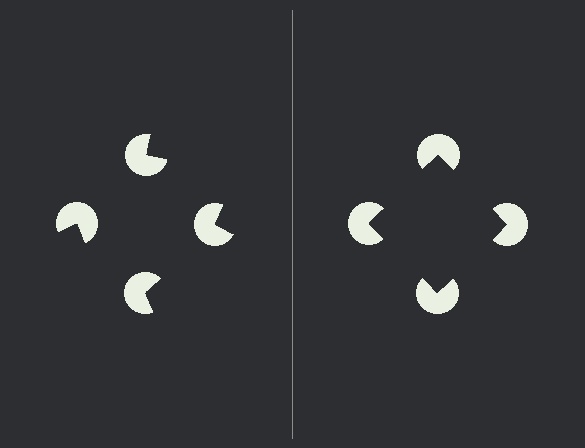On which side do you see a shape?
An illusory square appears on the right side. On the left side the wedge cuts are rotated, so no coherent shape forms.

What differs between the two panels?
The pac-man discs are positioned identically on both sides; only the wedge orientations differ. On the right they align to a square; on the left they are misaligned.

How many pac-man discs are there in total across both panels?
8 — 4 on each side.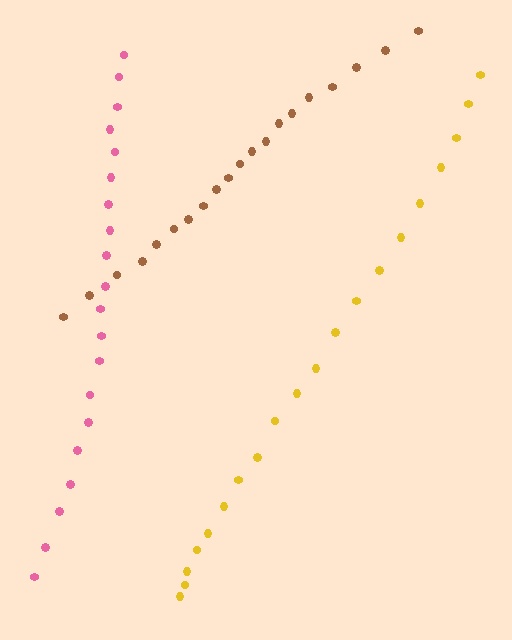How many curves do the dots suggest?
There are 3 distinct paths.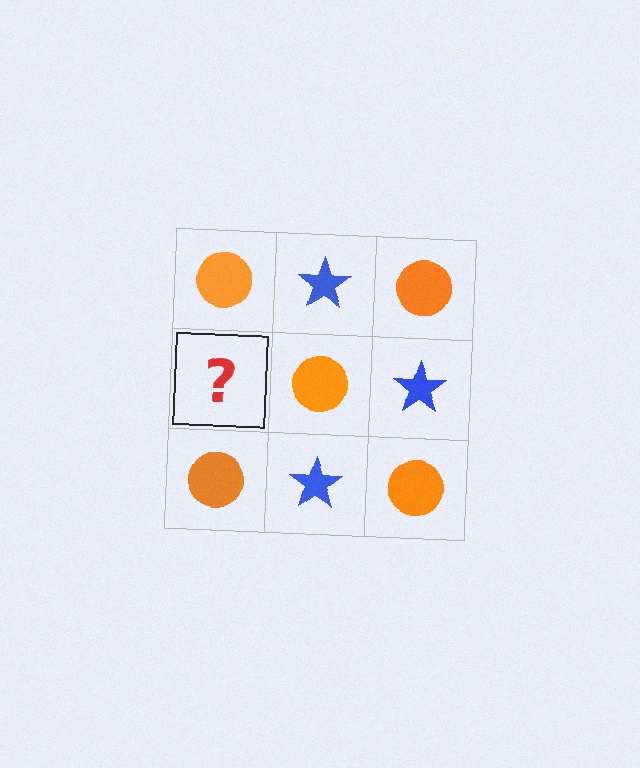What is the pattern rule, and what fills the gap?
The rule is that it alternates orange circle and blue star in a checkerboard pattern. The gap should be filled with a blue star.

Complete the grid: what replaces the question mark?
The question mark should be replaced with a blue star.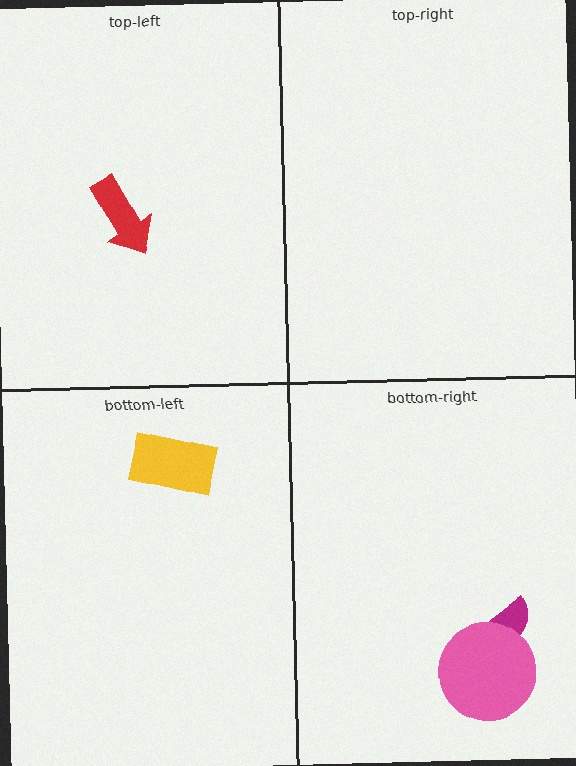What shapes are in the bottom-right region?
The magenta semicircle, the pink circle.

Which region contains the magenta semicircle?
The bottom-right region.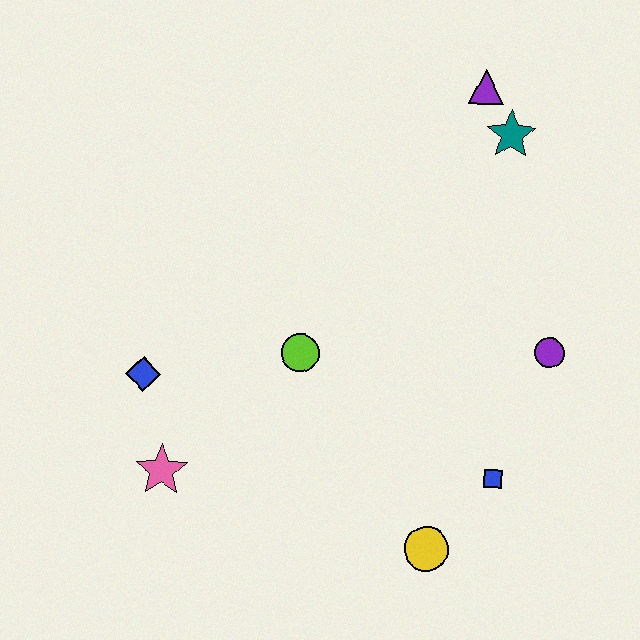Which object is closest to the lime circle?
The blue diamond is closest to the lime circle.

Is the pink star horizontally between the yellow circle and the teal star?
No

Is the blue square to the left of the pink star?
No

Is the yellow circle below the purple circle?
Yes